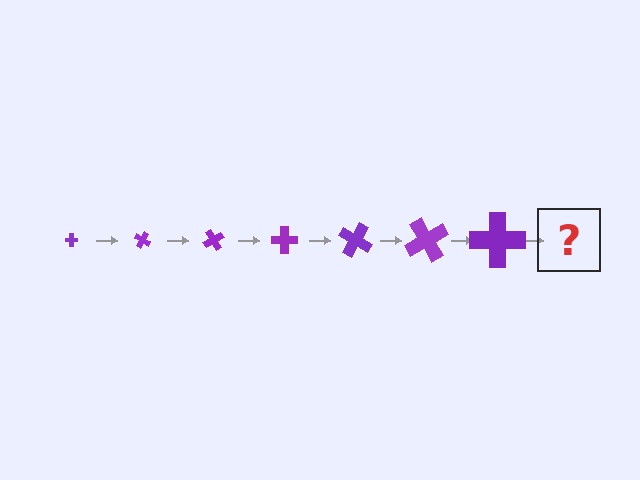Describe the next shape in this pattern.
It should be a cross, larger than the previous one and rotated 210 degrees from the start.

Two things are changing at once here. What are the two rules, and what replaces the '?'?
The two rules are that the cross grows larger each step and it rotates 30 degrees each step. The '?' should be a cross, larger than the previous one and rotated 210 degrees from the start.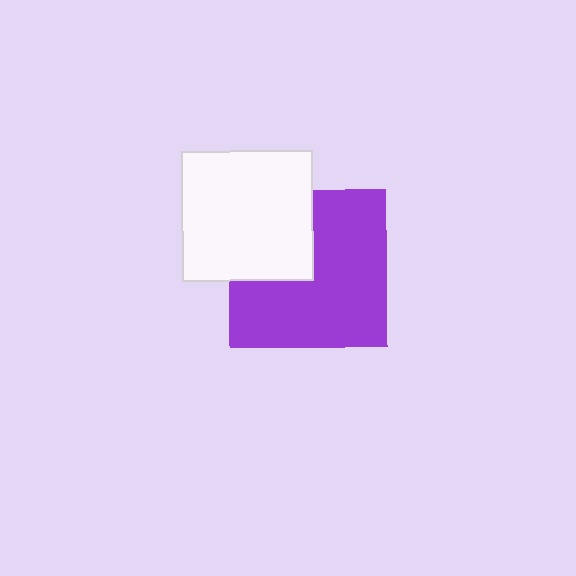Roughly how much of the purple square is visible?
Most of it is visible (roughly 69%).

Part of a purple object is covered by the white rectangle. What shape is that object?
It is a square.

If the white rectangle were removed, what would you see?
You would see the complete purple square.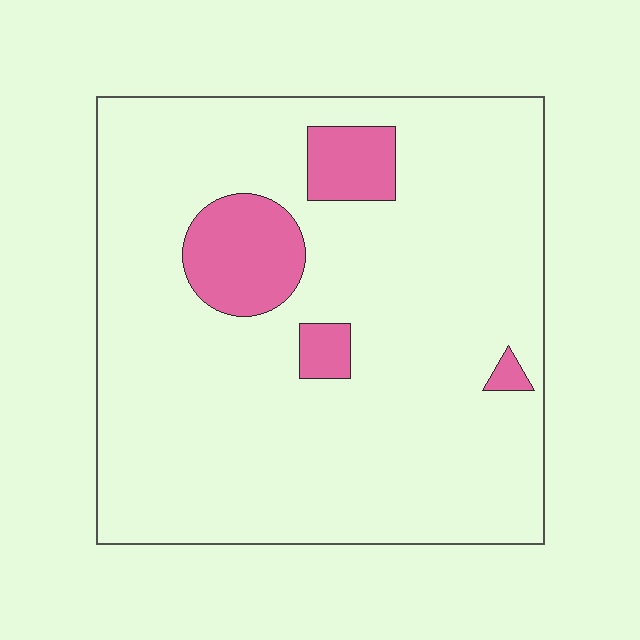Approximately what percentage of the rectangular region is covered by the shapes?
Approximately 10%.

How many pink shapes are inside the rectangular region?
4.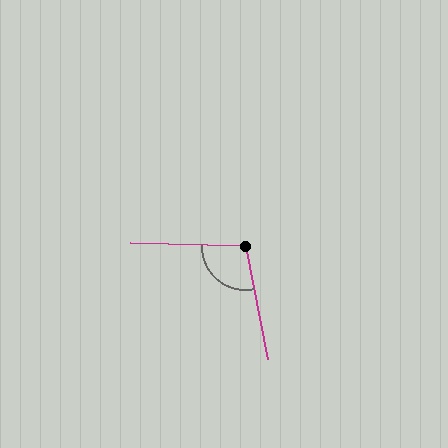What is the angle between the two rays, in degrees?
Approximately 103 degrees.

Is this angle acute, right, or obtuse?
It is obtuse.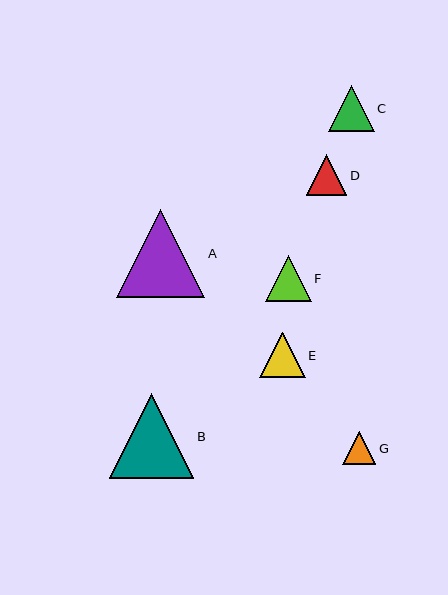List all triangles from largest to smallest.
From largest to smallest: A, B, C, F, E, D, G.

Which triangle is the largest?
Triangle A is the largest with a size of approximately 88 pixels.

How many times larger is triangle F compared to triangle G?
Triangle F is approximately 1.4 times the size of triangle G.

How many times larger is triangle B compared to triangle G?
Triangle B is approximately 2.6 times the size of triangle G.